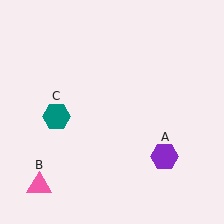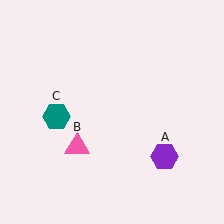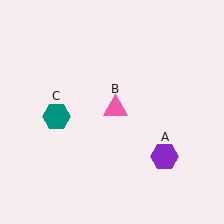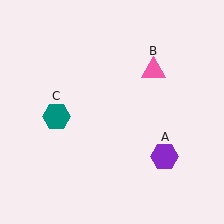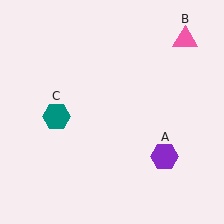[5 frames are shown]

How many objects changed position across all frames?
1 object changed position: pink triangle (object B).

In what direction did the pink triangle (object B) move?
The pink triangle (object B) moved up and to the right.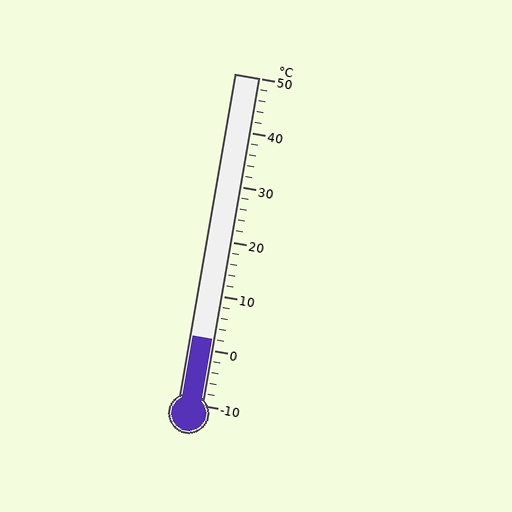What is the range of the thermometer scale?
The thermometer scale ranges from -10°C to 50°C.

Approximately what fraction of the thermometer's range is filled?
The thermometer is filled to approximately 20% of its range.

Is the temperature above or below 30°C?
The temperature is below 30°C.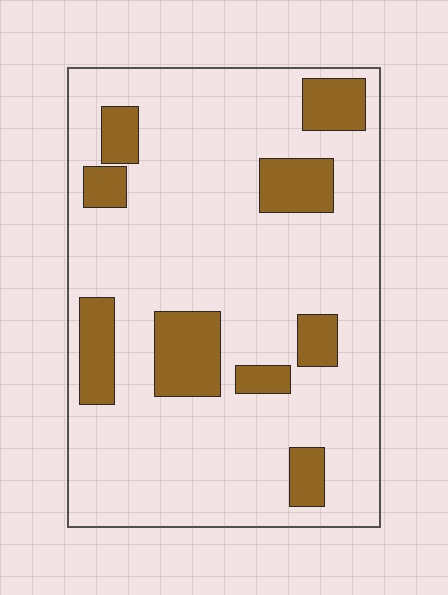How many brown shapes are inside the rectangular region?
9.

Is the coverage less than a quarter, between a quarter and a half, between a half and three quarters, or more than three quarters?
Less than a quarter.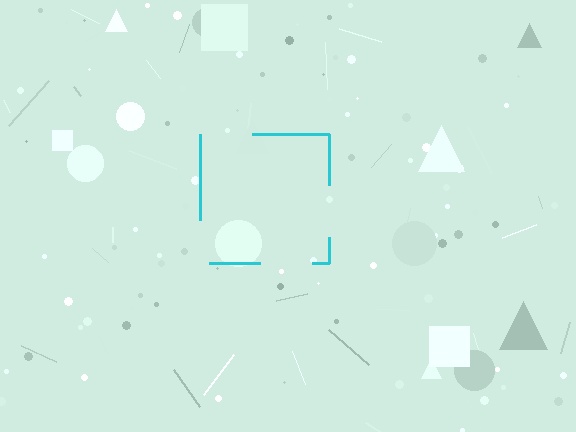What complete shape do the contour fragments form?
The contour fragments form a square.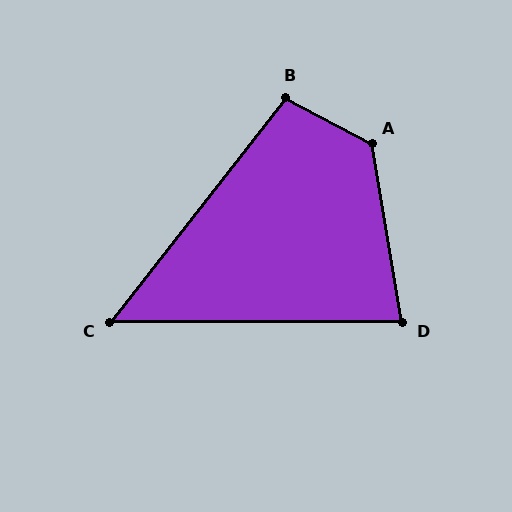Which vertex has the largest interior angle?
A, at approximately 128 degrees.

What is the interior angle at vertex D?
Approximately 80 degrees (acute).